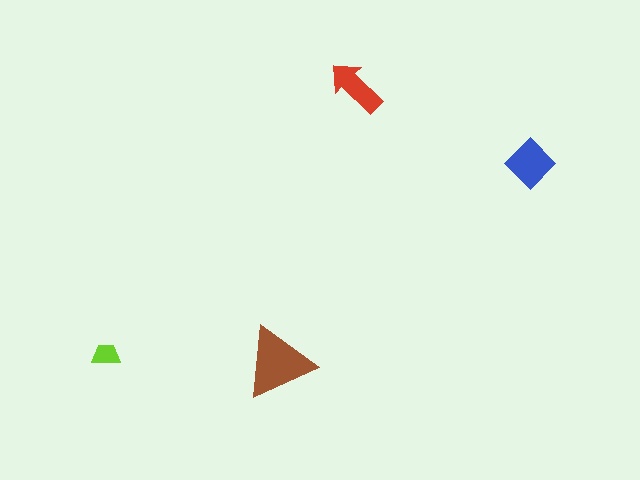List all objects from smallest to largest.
The lime trapezoid, the red arrow, the blue diamond, the brown triangle.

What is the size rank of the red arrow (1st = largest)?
3rd.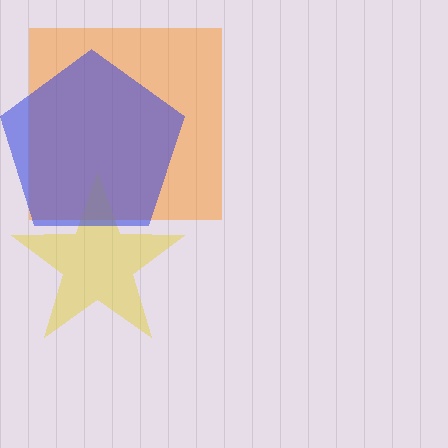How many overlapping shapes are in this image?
There are 3 overlapping shapes in the image.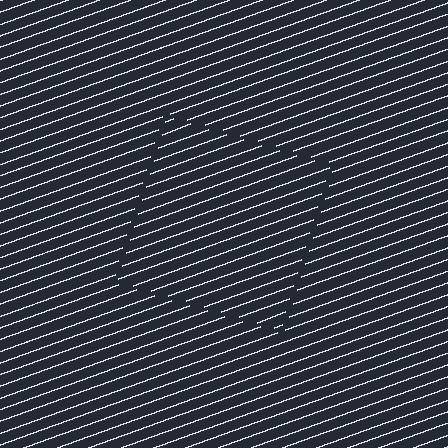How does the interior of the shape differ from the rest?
The interior of the shape contains the same grating, shifted by half a period — the contour is defined by the phase discontinuity where line-ends from the inner and outer gratings abut.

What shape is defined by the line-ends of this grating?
An illusory square. The interior of the shape contains the same grating, shifted by half a period — the contour is defined by the phase discontinuity where line-ends from the inner and outer gratings abut.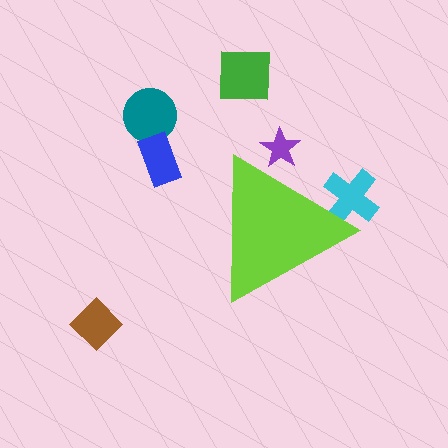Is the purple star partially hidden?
Yes, the purple star is partially hidden behind the lime triangle.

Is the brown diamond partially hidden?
No, the brown diamond is fully visible.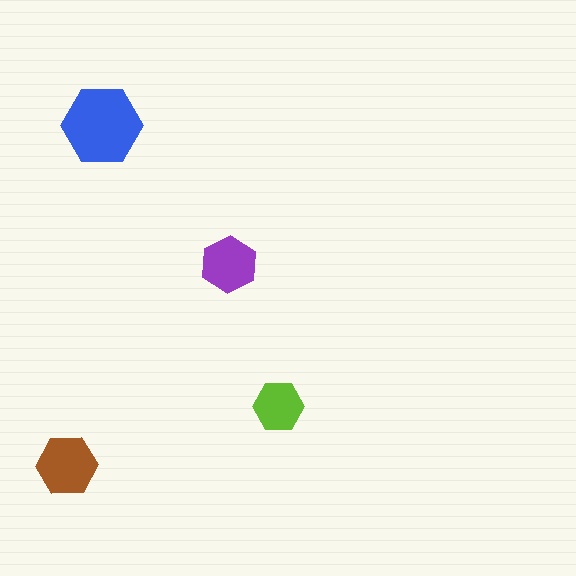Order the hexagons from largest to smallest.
the blue one, the brown one, the purple one, the lime one.